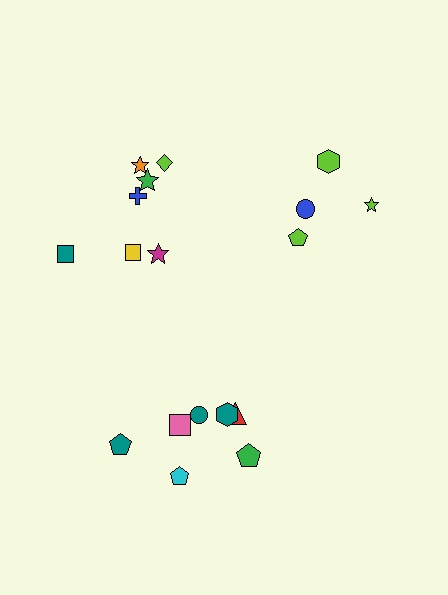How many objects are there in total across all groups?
There are 18 objects.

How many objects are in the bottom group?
There are 7 objects.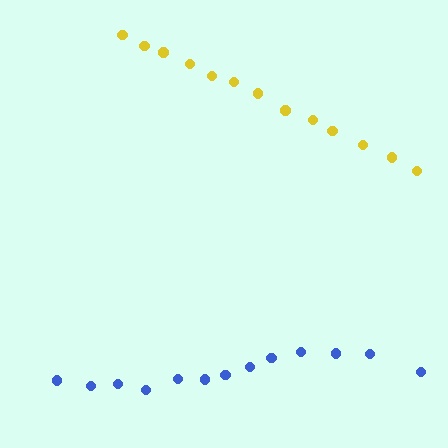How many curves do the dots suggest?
There are 2 distinct paths.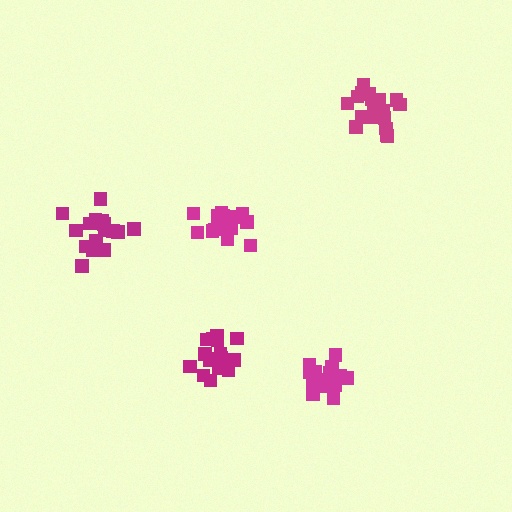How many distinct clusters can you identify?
There are 5 distinct clusters.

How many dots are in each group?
Group 1: 16 dots, Group 2: 18 dots, Group 3: 14 dots, Group 4: 18 dots, Group 5: 16 dots (82 total).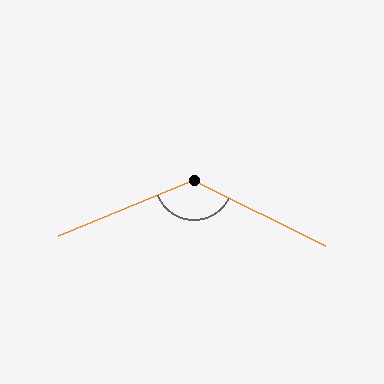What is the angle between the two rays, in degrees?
Approximately 132 degrees.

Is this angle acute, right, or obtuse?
It is obtuse.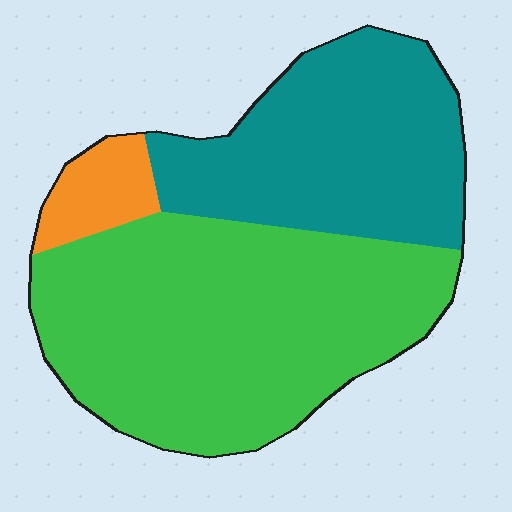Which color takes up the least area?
Orange, at roughly 5%.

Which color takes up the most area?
Green, at roughly 55%.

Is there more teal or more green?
Green.